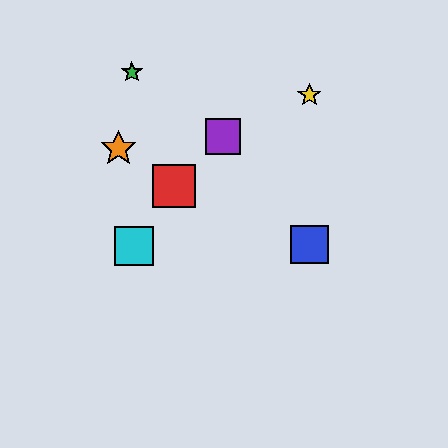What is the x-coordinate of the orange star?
The orange star is at x≈118.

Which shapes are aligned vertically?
The blue square, the yellow star are aligned vertically.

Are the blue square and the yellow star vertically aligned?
Yes, both are at x≈309.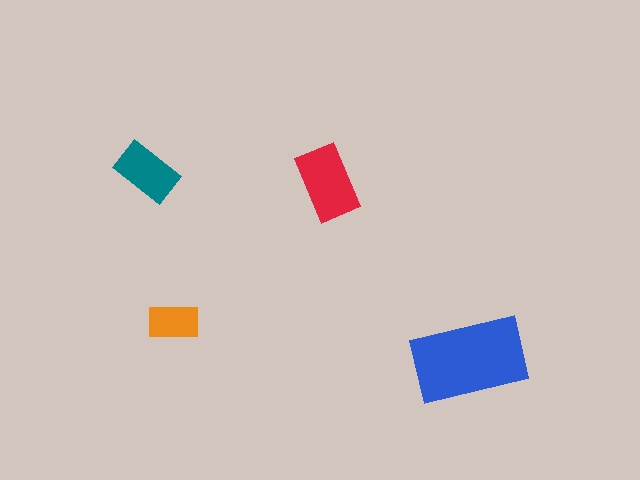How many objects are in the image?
There are 4 objects in the image.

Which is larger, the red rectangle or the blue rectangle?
The blue one.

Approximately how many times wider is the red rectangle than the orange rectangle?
About 1.5 times wider.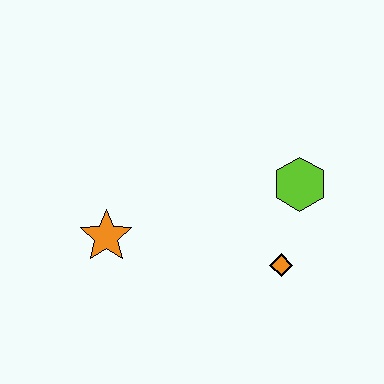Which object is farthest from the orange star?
The lime hexagon is farthest from the orange star.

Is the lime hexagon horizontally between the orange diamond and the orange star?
No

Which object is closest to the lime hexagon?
The orange diamond is closest to the lime hexagon.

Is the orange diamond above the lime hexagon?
No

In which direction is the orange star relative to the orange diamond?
The orange star is to the left of the orange diamond.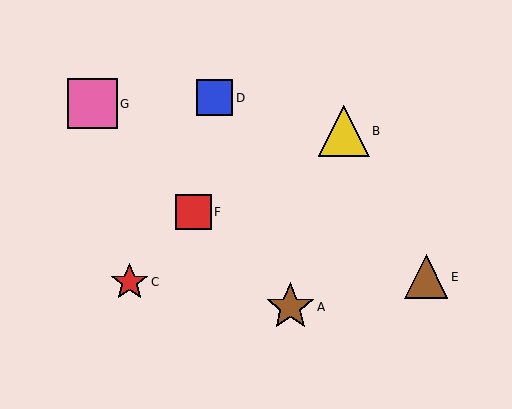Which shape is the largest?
The yellow triangle (labeled B) is the largest.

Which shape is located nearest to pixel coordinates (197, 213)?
The red square (labeled F) at (193, 212) is nearest to that location.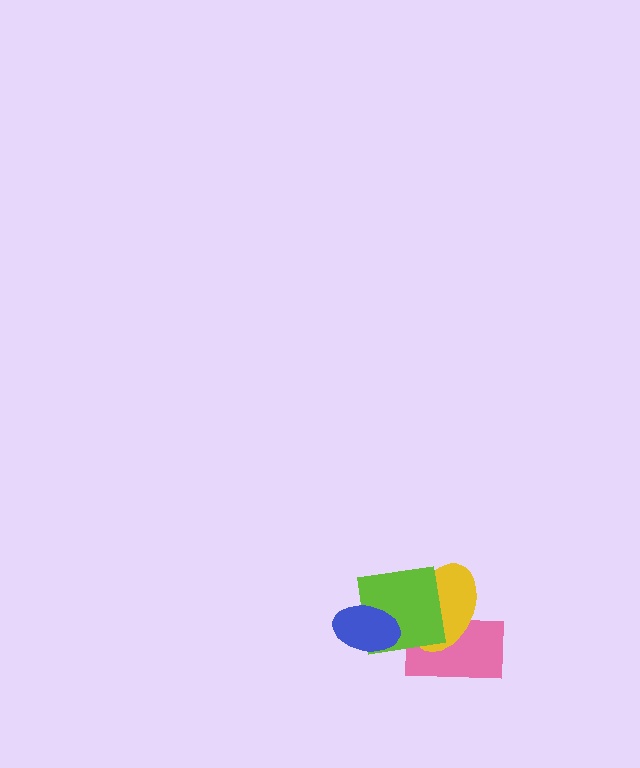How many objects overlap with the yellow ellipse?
2 objects overlap with the yellow ellipse.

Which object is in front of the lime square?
The blue ellipse is in front of the lime square.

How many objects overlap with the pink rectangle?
2 objects overlap with the pink rectangle.